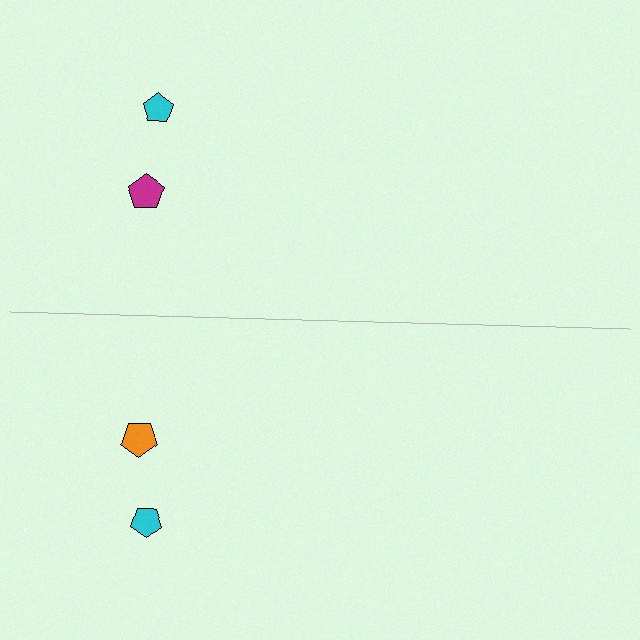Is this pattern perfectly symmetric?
No, the pattern is not perfectly symmetric. The orange pentagon on the bottom side breaks the symmetry — its mirror counterpart is magenta.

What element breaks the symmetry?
The orange pentagon on the bottom side breaks the symmetry — its mirror counterpart is magenta.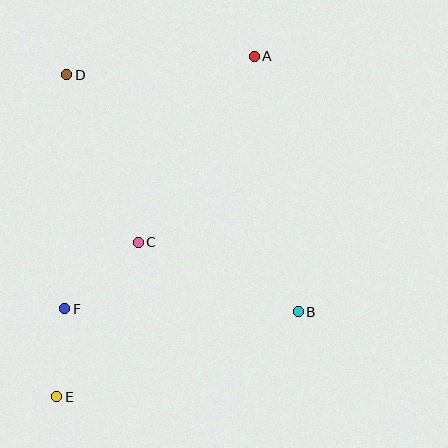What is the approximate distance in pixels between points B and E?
The distance between B and E is approximately 256 pixels.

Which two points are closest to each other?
Points E and F are closest to each other.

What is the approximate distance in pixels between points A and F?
The distance between A and F is approximately 316 pixels.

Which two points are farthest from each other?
Points A and E are farthest from each other.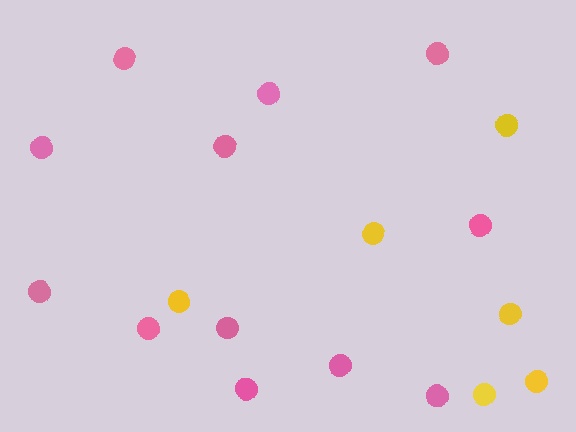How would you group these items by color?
There are 2 groups: one group of pink circles (12) and one group of yellow circles (6).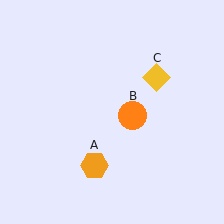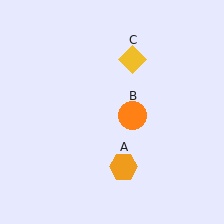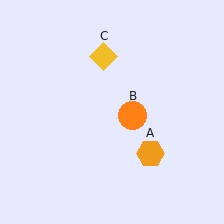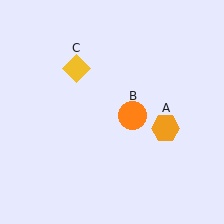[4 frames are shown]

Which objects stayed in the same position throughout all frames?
Orange circle (object B) remained stationary.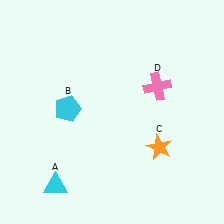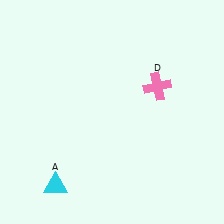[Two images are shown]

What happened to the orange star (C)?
The orange star (C) was removed in Image 2. It was in the bottom-right area of Image 1.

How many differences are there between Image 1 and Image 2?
There are 2 differences between the two images.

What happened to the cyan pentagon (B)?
The cyan pentagon (B) was removed in Image 2. It was in the top-left area of Image 1.